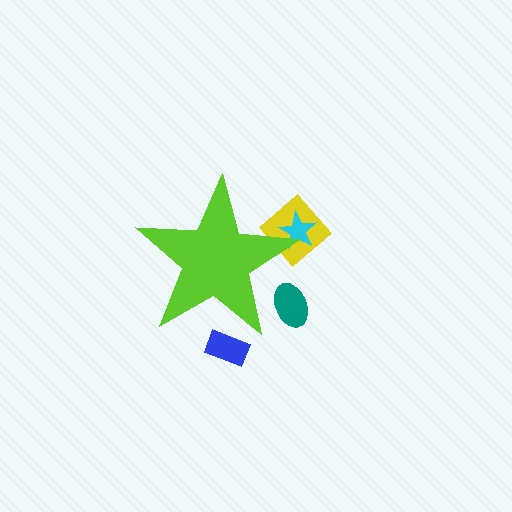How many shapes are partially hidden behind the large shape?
4 shapes are partially hidden.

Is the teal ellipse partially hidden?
Yes, the teal ellipse is partially hidden behind the lime star.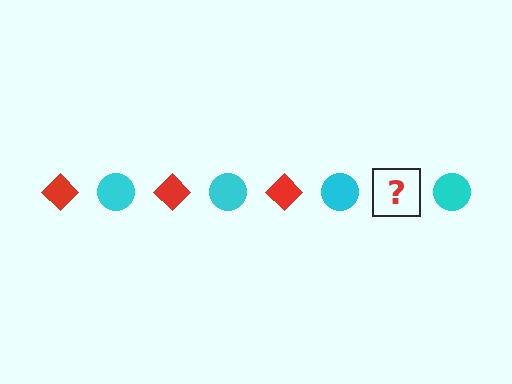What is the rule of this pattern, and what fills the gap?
The rule is that the pattern alternates between red diamond and cyan circle. The gap should be filled with a red diamond.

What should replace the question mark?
The question mark should be replaced with a red diamond.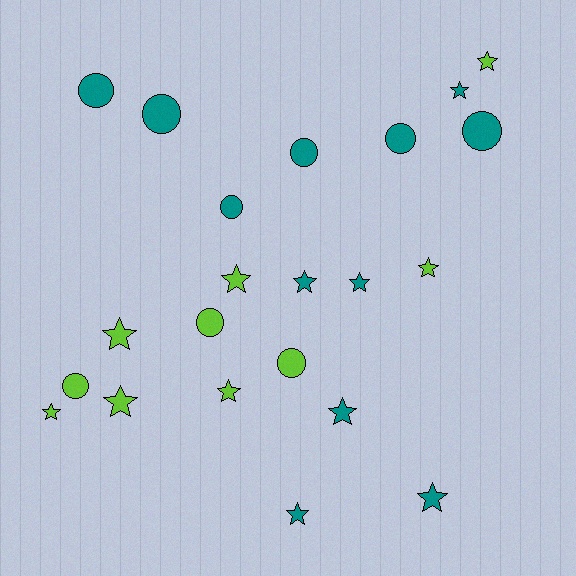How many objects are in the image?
There are 22 objects.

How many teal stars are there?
There are 6 teal stars.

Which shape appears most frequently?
Star, with 13 objects.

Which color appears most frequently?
Teal, with 12 objects.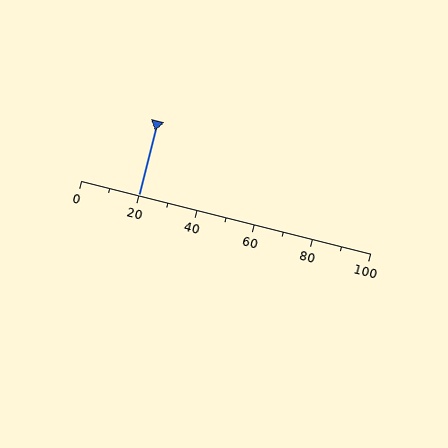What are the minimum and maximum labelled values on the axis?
The axis runs from 0 to 100.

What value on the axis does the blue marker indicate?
The marker indicates approximately 20.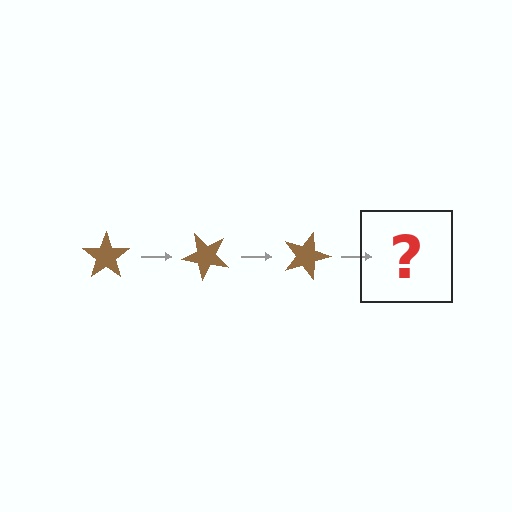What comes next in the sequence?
The next element should be a brown star rotated 135 degrees.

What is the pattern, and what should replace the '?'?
The pattern is that the star rotates 45 degrees each step. The '?' should be a brown star rotated 135 degrees.